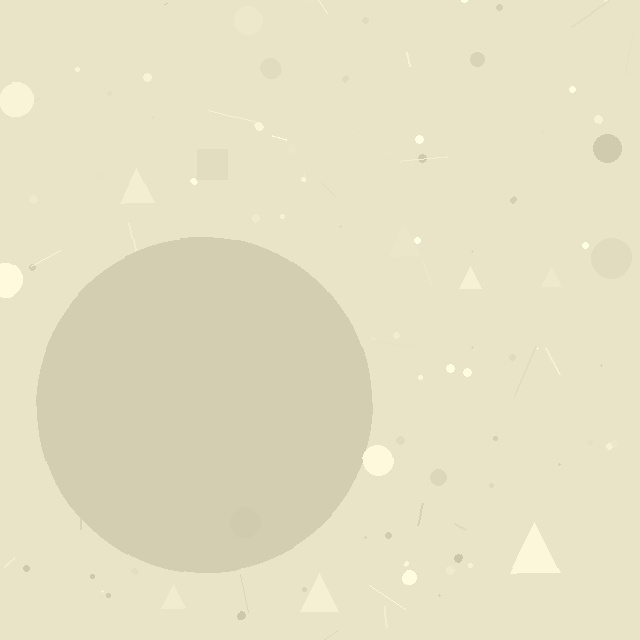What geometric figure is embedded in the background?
A circle is embedded in the background.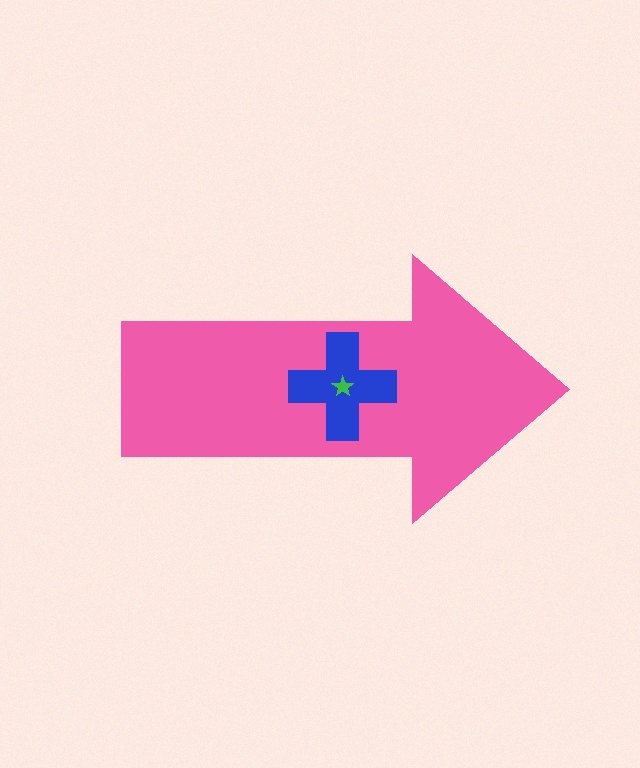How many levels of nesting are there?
3.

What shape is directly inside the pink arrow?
The blue cross.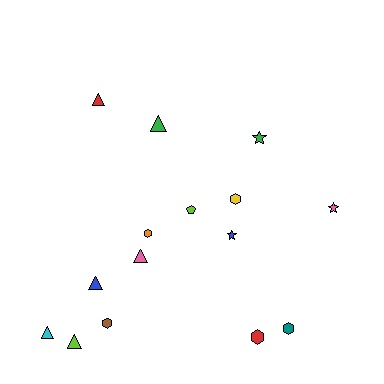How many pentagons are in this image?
There is 1 pentagon.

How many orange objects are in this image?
There is 1 orange object.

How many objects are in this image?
There are 15 objects.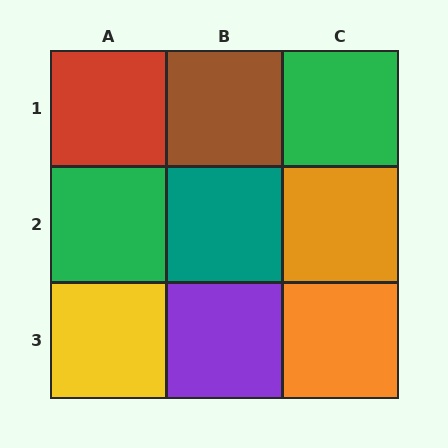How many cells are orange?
2 cells are orange.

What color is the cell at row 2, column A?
Green.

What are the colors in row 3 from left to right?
Yellow, purple, orange.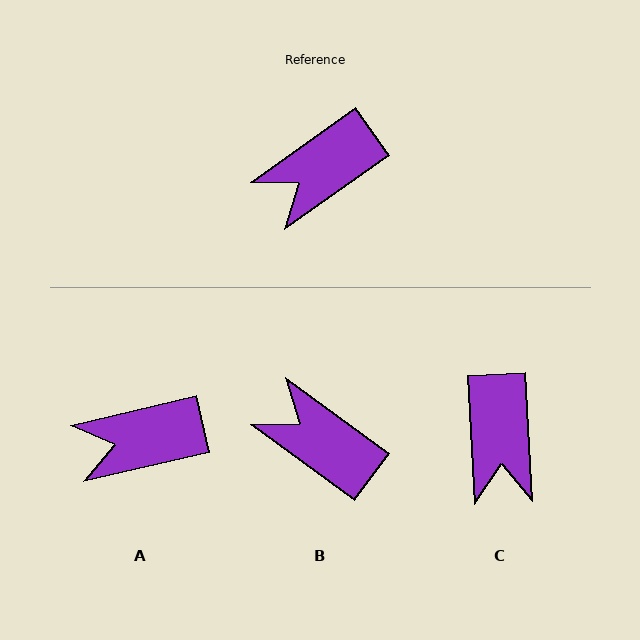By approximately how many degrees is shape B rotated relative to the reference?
Approximately 72 degrees clockwise.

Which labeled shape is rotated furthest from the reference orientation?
B, about 72 degrees away.